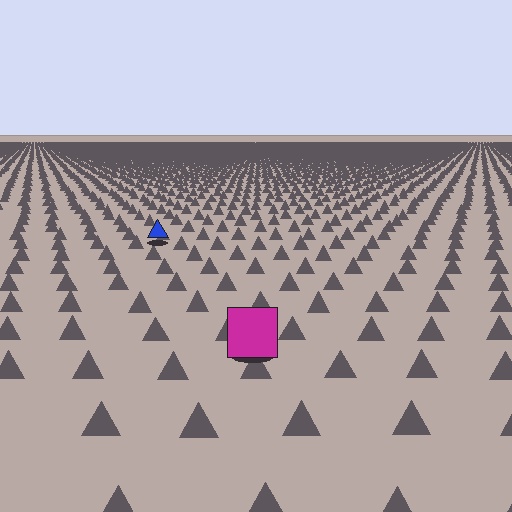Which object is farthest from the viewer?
The blue triangle is farthest from the viewer. It appears smaller and the ground texture around it is denser.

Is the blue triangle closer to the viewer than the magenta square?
No. The magenta square is closer — you can tell from the texture gradient: the ground texture is coarser near it.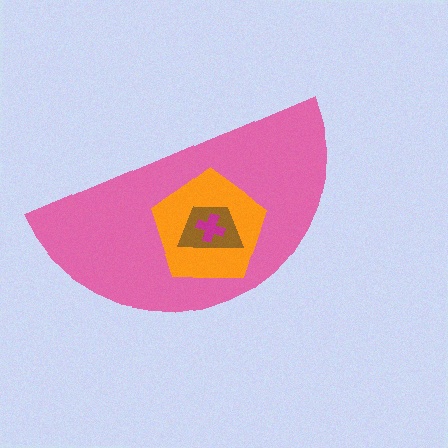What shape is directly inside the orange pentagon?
The brown trapezoid.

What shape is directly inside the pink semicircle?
The orange pentagon.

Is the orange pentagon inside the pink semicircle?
Yes.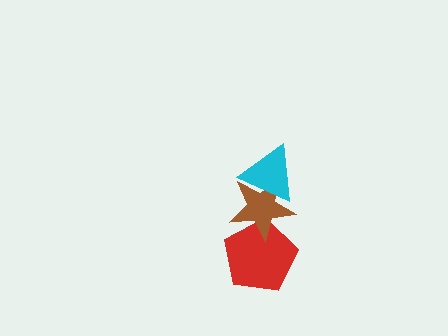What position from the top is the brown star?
The brown star is 2nd from the top.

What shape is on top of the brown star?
The cyan triangle is on top of the brown star.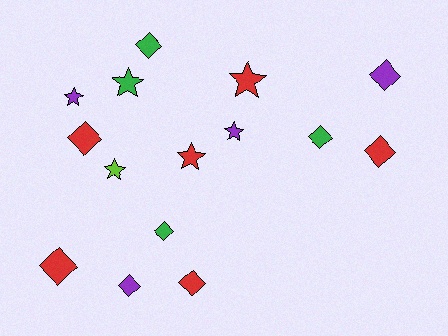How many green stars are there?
There is 1 green star.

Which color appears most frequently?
Red, with 6 objects.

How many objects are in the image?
There are 15 objects.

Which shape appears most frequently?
Diamond, with 9 objects.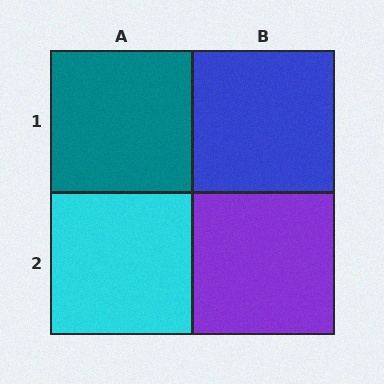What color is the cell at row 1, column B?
Blue.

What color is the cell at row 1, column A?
Teal.